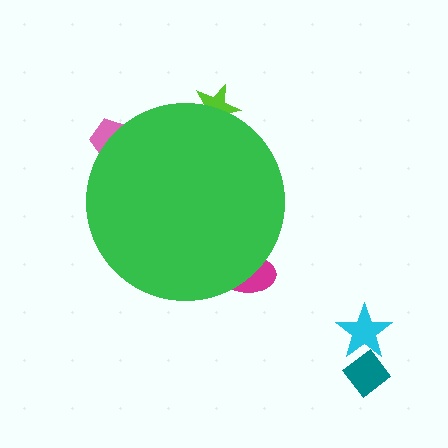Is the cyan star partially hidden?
No, the cyan star is fully visible.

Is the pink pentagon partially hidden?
Yes, the pink pentagon is partially hidden behind the green circle.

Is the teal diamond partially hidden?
No, the teal diamond is fully visible.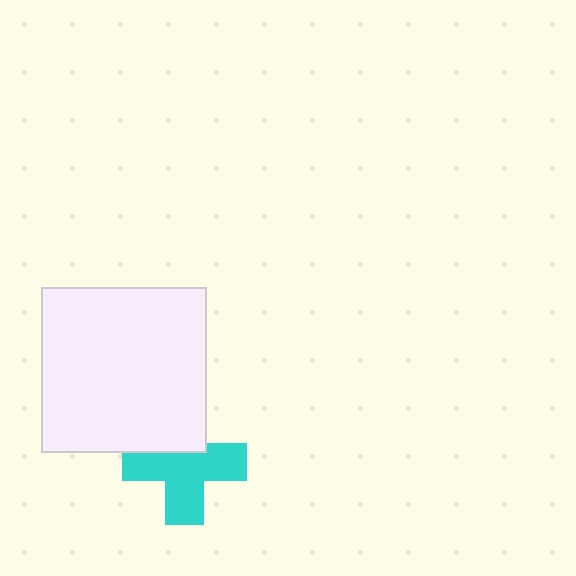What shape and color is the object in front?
The object in front is a white square.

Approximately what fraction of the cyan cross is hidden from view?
Roughly 31% of the cyan cross is hidden behind the white square.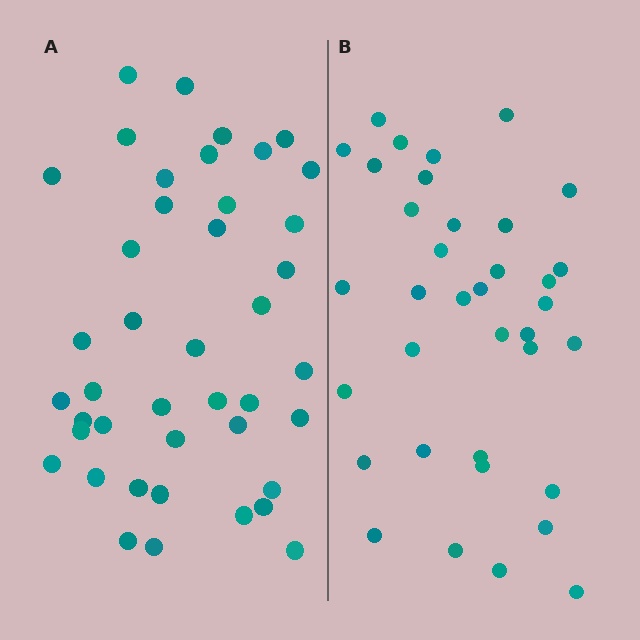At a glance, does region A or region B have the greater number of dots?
Region A (the left region) has more dots.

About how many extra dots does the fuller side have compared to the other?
Region A has about 6 more dots than region B.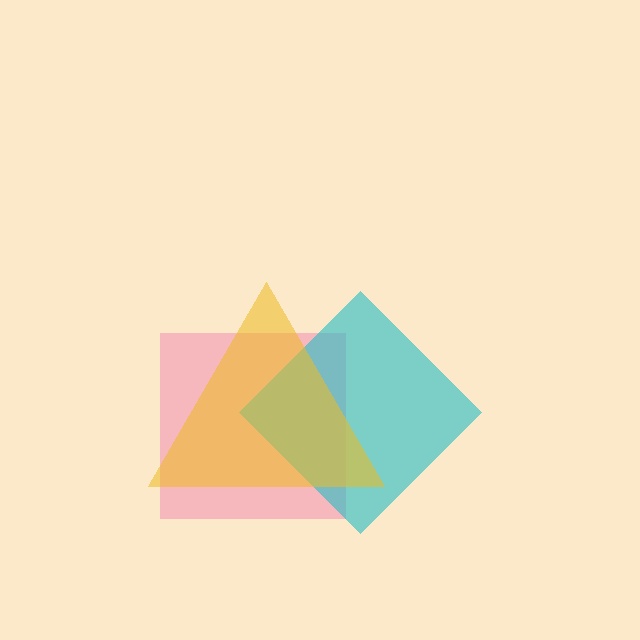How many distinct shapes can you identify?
There are 3 distinct shapes: a pink square, a cyan diamond, a yellow triangle.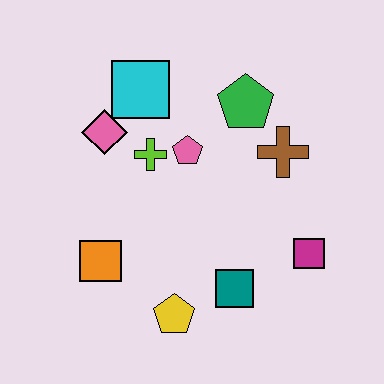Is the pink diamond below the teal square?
No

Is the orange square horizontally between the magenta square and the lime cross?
No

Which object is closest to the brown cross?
The green pentagon is closest to the brown cross.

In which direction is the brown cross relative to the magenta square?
The brown cross is above the magenta square.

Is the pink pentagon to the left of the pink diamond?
No